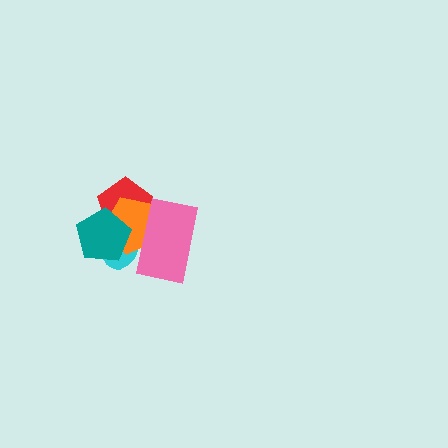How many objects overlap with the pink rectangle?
3 objects overlap with the pink rectangle.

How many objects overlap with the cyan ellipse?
4 objects overlap with the cyan ellipse.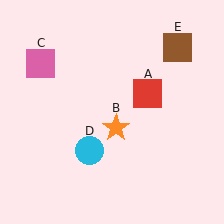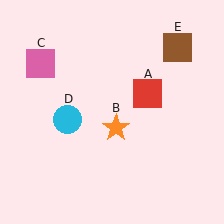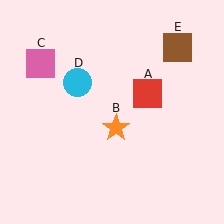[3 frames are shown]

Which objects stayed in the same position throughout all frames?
Red square (object A) and orange star (object B) and pink square (object C) and brown square (object E) remained stationary.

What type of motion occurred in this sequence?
The cyan circle (object D) rotated clockwise around the center of the scene.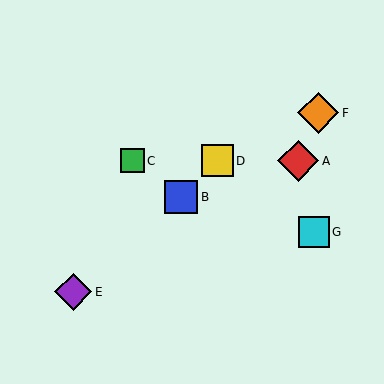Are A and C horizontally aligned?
Yes, both are at y≈161.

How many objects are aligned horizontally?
3 objects (A, C, D) are aligned horizontally.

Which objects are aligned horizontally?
Objects A, C, D are aligned horizontally.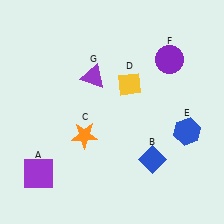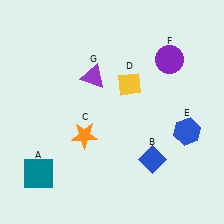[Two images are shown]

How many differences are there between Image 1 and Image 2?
There is 1 difference between the two images.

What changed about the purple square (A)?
In Image 1, A is purple. In Image 2, it changed to teal.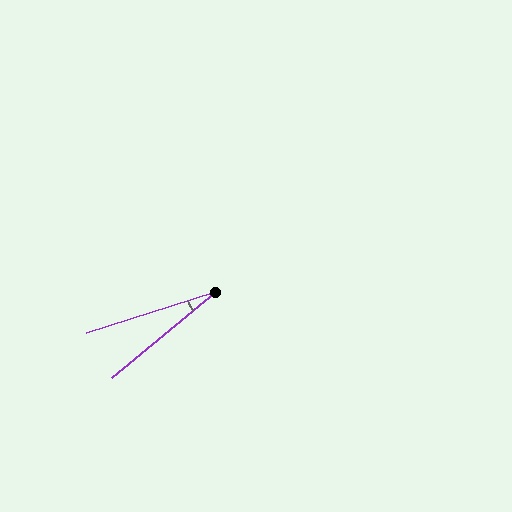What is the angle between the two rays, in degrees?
Approximately 22 degrees.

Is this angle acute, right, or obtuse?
It is acute.